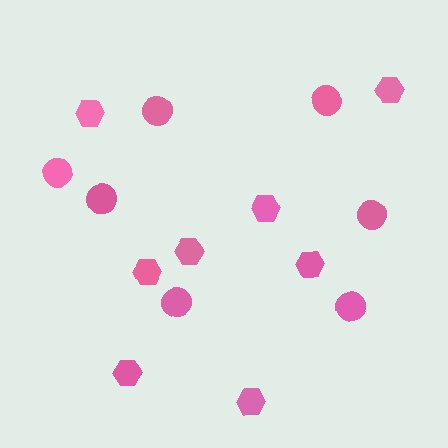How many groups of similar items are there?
There are 2 groups: one group of hexagons (8) and one group of circles (7).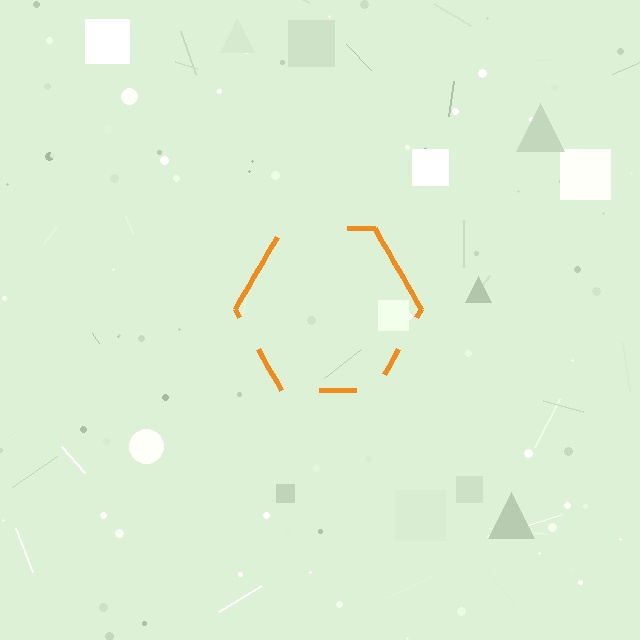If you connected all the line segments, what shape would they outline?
They would outline a hexagon.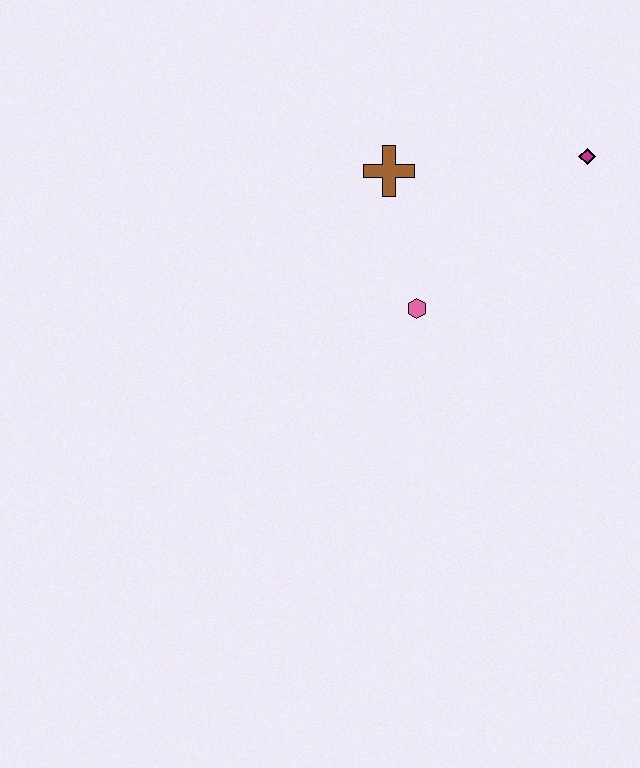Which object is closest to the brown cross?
The pink hexagon is closest to the brown cross.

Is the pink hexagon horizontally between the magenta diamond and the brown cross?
Yes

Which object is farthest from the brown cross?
The magenta diamond is farthest from the brown cross.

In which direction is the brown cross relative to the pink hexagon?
The brown cross is above the pink hexagon.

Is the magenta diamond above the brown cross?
Yes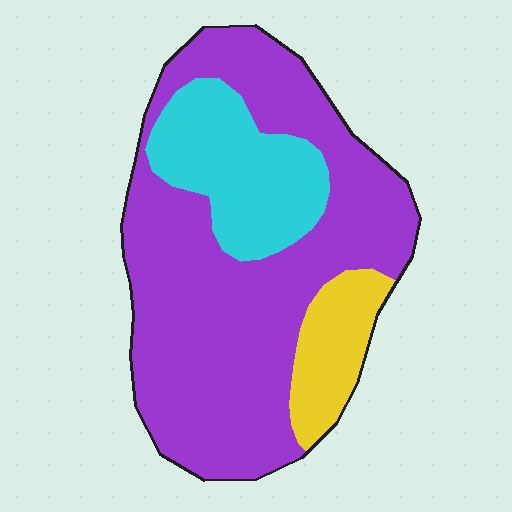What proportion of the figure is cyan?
Cyan takes up about one fifth (1/5) of the figure.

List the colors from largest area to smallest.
From largest to smallest: purple, cyan, yellow.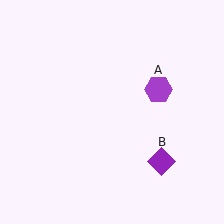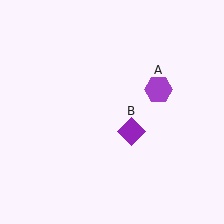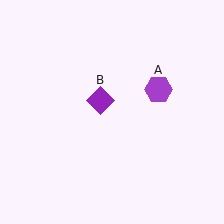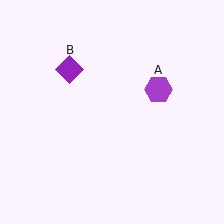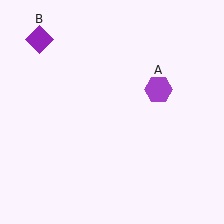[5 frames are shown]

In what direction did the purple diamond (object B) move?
The purple diamond (object B) moved up and to the left.